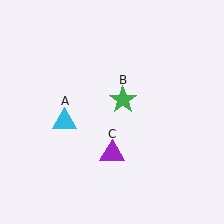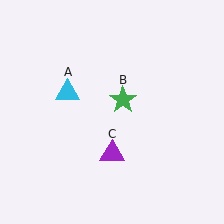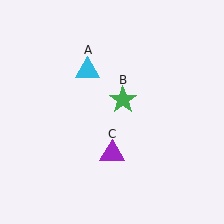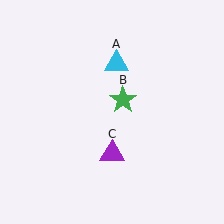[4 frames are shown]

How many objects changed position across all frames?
1 object changed position: cyan triangle (object A).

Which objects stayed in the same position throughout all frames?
Green star (object B) and purple triangle (object C) remained stationary.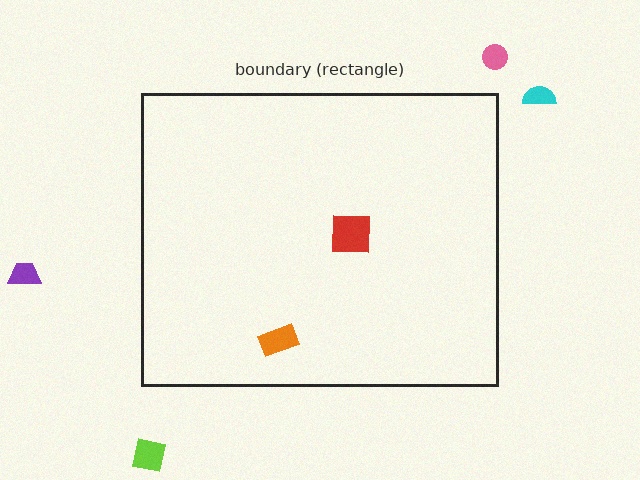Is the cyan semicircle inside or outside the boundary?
Outside.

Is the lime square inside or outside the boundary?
Outside.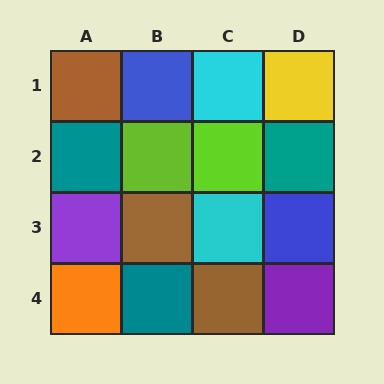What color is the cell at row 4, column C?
Brown.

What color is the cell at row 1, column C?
Cyan.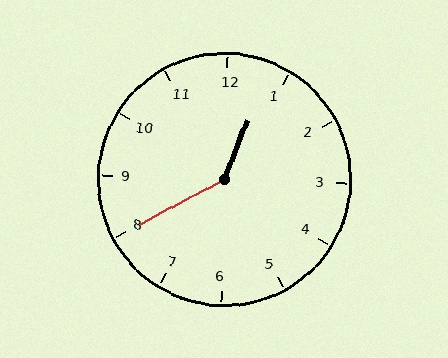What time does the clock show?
12:40.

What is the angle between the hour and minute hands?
Approximately 140 degrees.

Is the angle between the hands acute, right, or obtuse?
It is obtuse.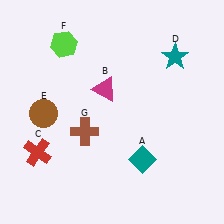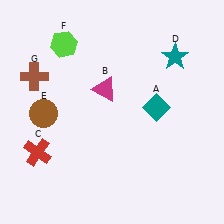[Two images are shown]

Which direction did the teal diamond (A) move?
The teal diamond (A) moved up.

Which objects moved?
The objects that moved are: the teal diamond (A), the brown cross (G).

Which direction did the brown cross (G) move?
The brown cross (G) moved up.